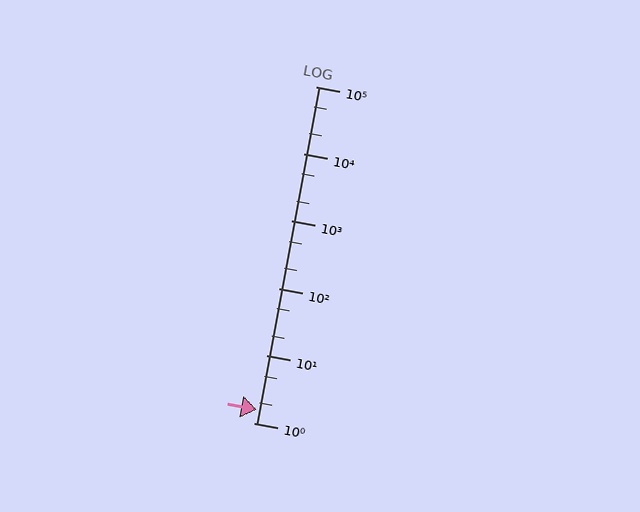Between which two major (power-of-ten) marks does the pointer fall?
The pointer is between 1 and 10.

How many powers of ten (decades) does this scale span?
The scale spans 5 decades, from 1 to 100000.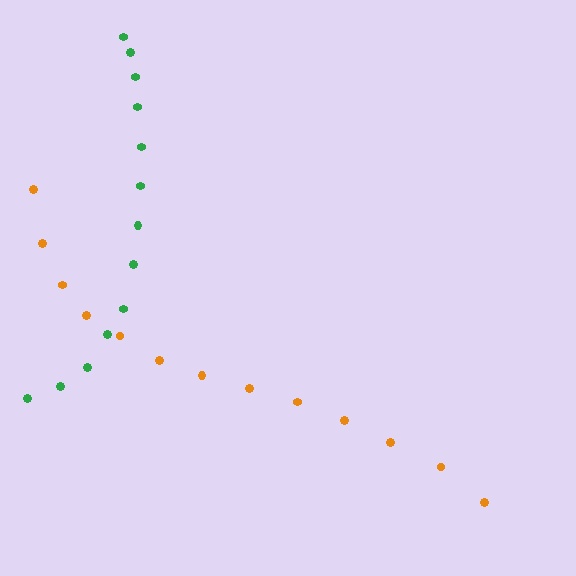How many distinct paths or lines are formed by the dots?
There are 2 distinct paths.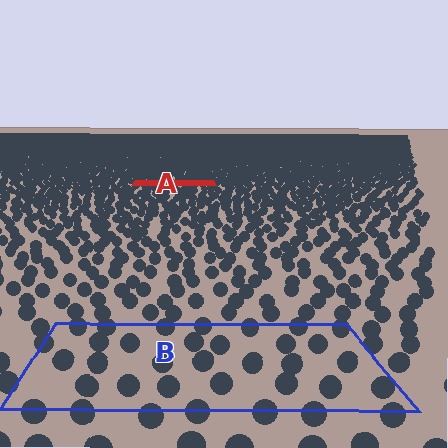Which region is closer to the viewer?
Region B is closer. The texture elements there are larger and more spread out.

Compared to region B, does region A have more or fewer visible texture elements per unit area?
Region A has more texture elements per unit area — they are packed more densely because it is farther away.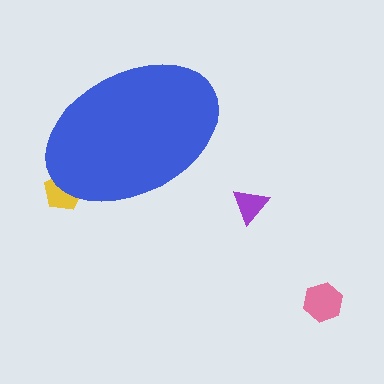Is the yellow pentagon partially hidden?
Yes, the yellow pentagon is partially hidden behind the blue ellipse.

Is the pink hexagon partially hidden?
No, the pink hexagon is fully visible.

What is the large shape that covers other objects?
A blue ellipse.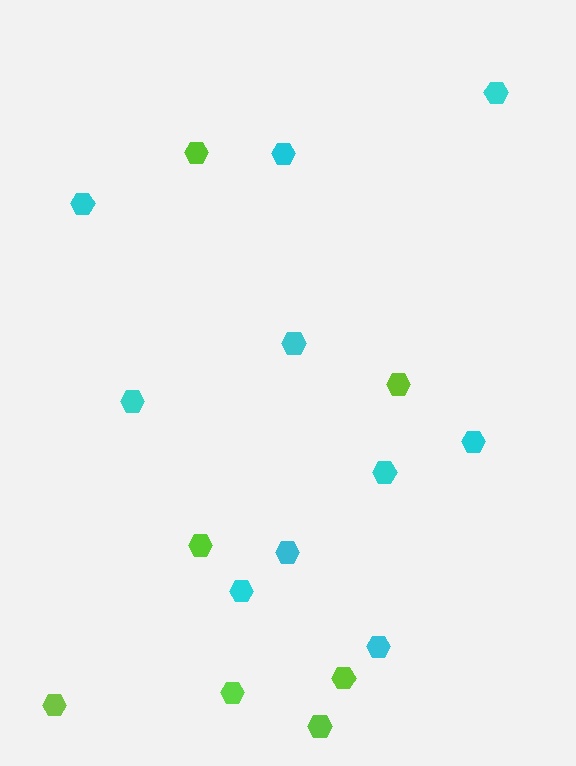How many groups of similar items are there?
There are 2 groups: one group of cyan hexagons (10) and one group of lime hexagons (7).